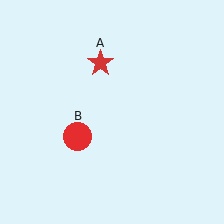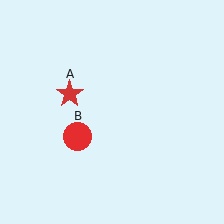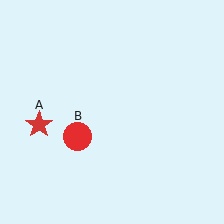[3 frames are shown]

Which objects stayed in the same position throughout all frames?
Red circle (object B) remained stationary.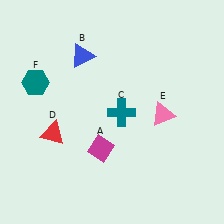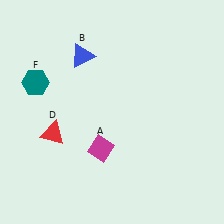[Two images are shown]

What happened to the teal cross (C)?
The teal cross (C) was removed in Image 2. It was in the bottom-right area of Image 1.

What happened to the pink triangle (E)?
The pink triangle (E) was removed in Image 2. It was in the bottom-right area of Image 1.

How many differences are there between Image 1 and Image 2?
There are 2 differences between the two images.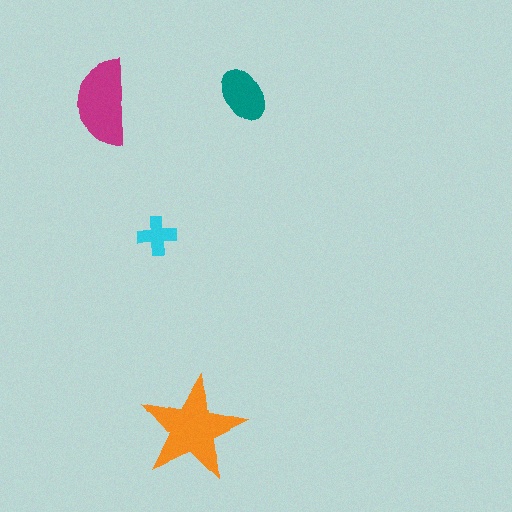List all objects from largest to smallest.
The orange star, the magenta semicircle, the teal ellipse, the cyan cross.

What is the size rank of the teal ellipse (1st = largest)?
3rd.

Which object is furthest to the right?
The teal ellipse is rightmost.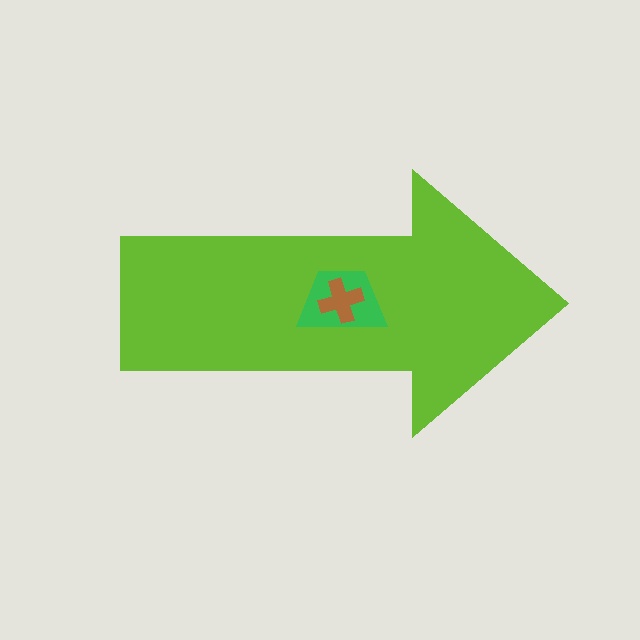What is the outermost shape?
The lime arrow.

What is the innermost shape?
The brown cross.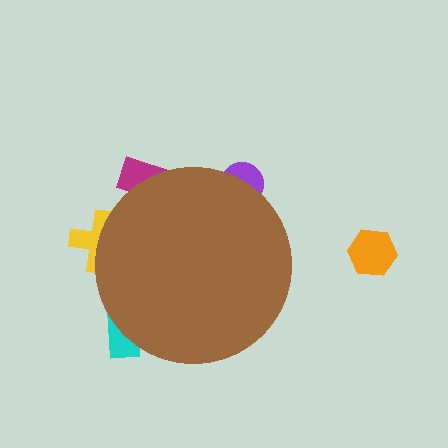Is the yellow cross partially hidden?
Yes, the yellow cross is partially hidden behind the brown circle.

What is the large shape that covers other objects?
A brown circle.